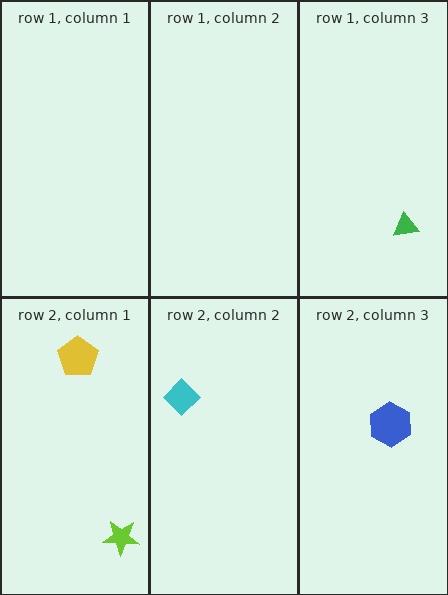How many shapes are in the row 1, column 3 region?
1.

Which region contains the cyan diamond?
The row 2, column 2 region.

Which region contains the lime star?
The row 2, column 1 region.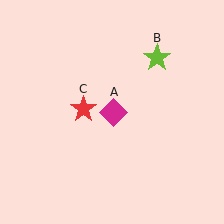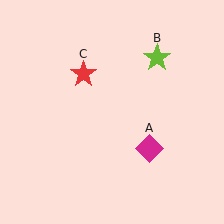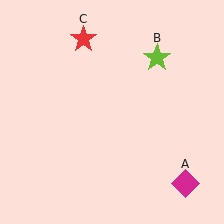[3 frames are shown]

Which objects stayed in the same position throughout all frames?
Lime star (object B) remained stationary.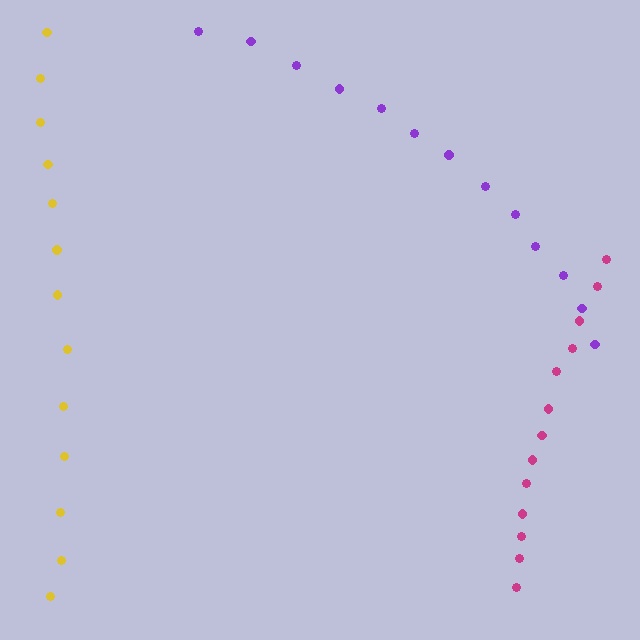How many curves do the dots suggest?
There are 3 distinct paths.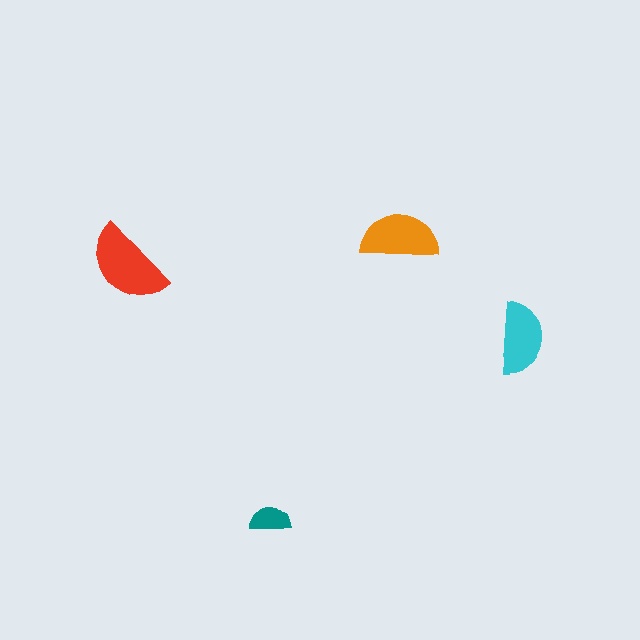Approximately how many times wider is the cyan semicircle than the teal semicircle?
About 2 times wider.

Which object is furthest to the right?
The cyan semicircle is rightmost.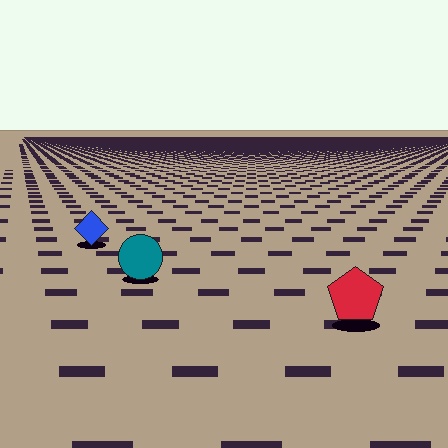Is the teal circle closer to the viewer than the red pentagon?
No. The red pentagon is closer — you can tell from the texture gradient: the ground texture is coarser near it.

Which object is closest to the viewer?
The red pentagon is closest. The texture marks near it are larger and more spread out.